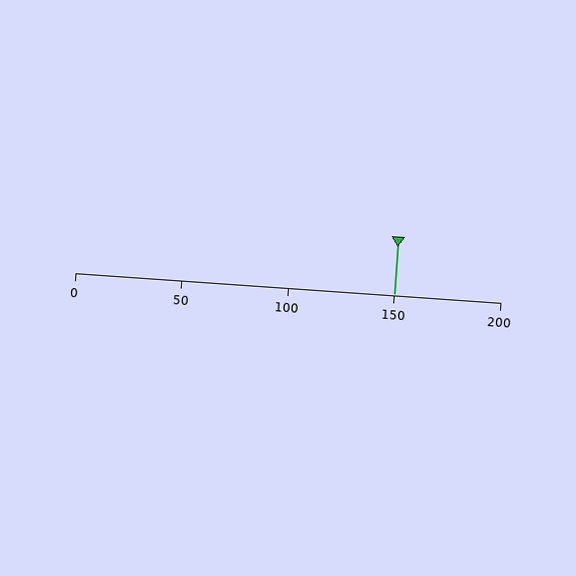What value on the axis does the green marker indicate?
The marker indicates approximately 150.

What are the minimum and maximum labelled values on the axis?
The axis runs from 0 to 200.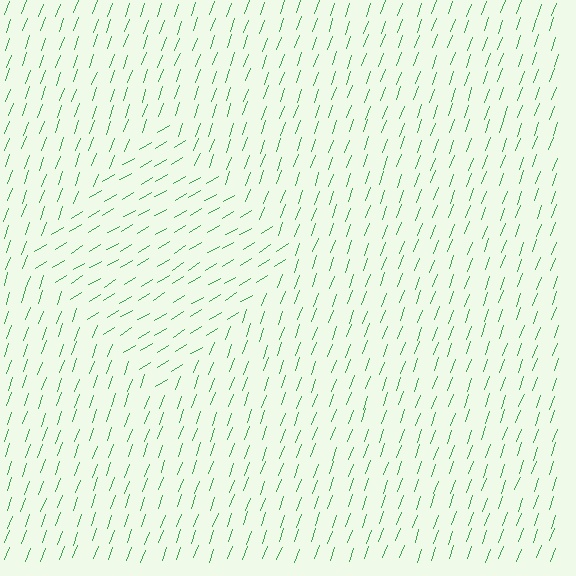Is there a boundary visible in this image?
Yes, there is a texture boundary formed by a change in line orientation.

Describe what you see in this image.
The image is filled with small green line segments. A diamond region in the image has lines oriented differently from the surrounding lines, creating a visible texture boundary.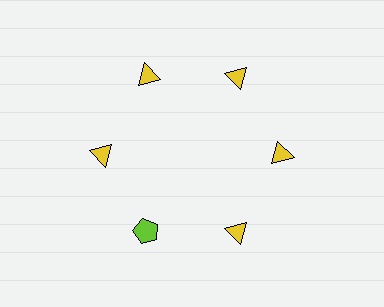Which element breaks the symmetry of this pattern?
The lime pentagon at roughly the 7 o'clock position breaks the symmetry. All other shapes are yellow triangles.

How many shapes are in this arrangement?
There are 6 shapes arranged in a ring pattern.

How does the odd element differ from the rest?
It differs in both color (lime instead of yellow) and shape (pentagon instead of triangle).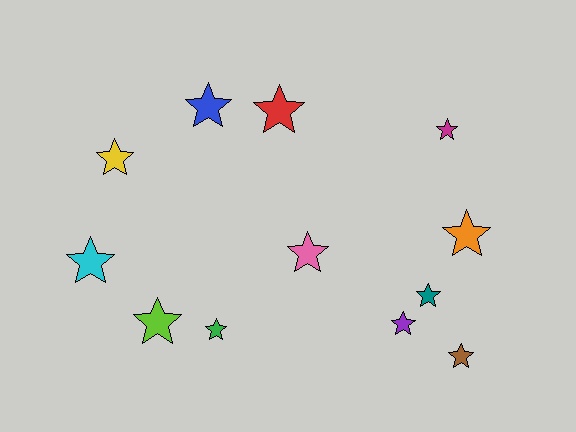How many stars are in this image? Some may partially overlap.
There are 12 stars.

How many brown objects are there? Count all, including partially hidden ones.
There is 1 brown object.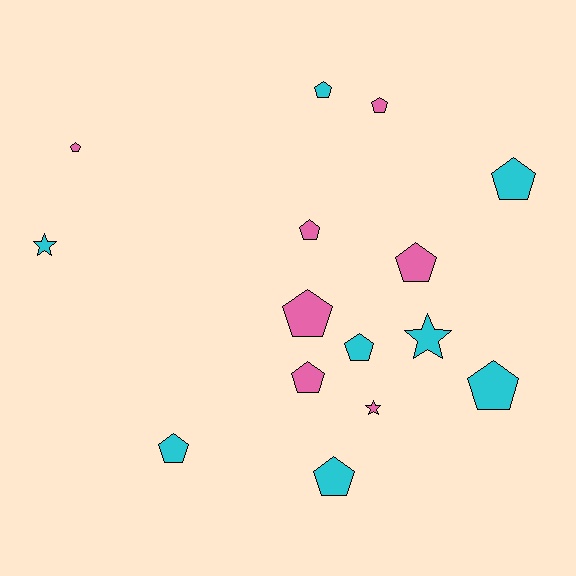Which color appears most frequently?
Cyan, with 8 objects.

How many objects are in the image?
There are 15 objects.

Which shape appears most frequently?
Pentagon, with 12 objects.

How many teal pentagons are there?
There are no teal pentagons.